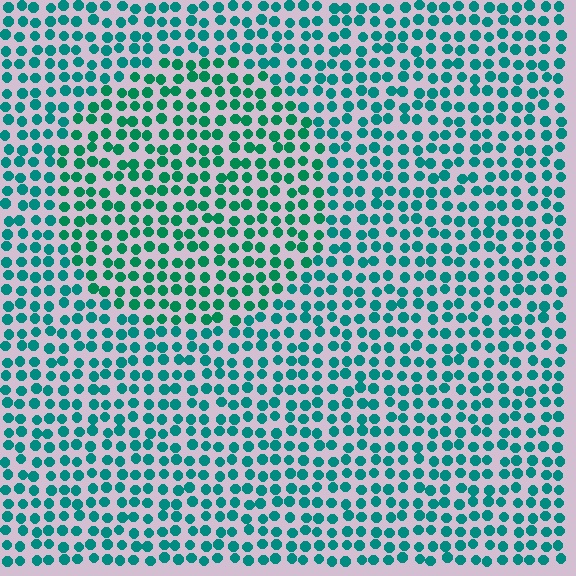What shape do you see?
I see a circle.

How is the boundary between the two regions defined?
The boundary is defined purely by a slight shift in hue (about 21 degrees). Spacing, size, and orientation are identical on both sides.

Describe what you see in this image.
The image is filled with small teal elements in a uniform arrangement. A circle-shaped region is visible where the elements are tinted to a slightly different hue, forming a subtle color boundary.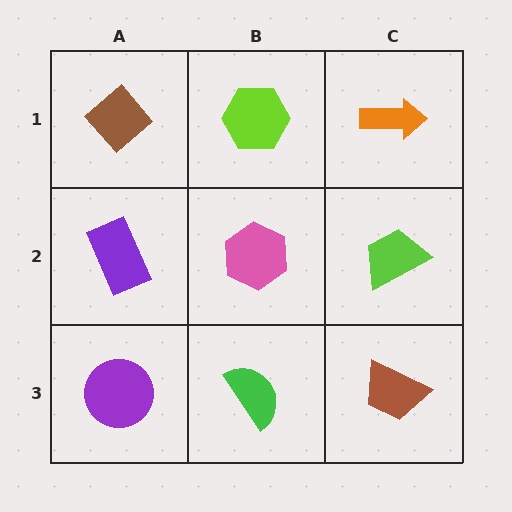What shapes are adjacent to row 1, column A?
A purple rectangle (row 2, column A), a lime hexagon (row 1, column B).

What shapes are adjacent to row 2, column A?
A brown diamond (row 1, column A), a purple circle (row 3, column A), a pink hexagon (row 2, column B).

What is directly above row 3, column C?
A lime trapezoid.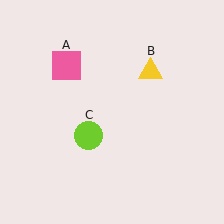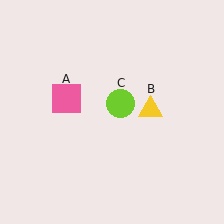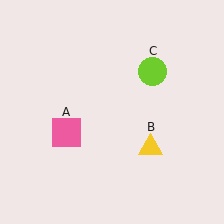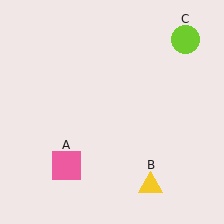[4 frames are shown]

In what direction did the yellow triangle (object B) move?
The yellow triangle (object B) moved down.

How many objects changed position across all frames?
3 objects changed position: pink square (object A), yellow triangle (object B), lime circle (object C).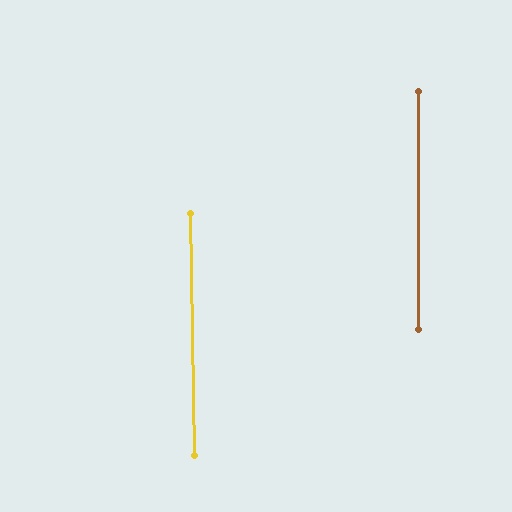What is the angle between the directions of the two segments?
Approximately 1 degree.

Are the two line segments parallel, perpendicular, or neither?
Parallel — their directions differ by only 0.8°.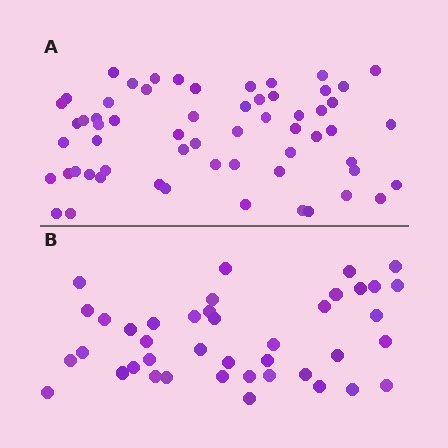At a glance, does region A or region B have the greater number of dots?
Region A (the top region) has more dots.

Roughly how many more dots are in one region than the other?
Region A has approximately 20 more dots than region B.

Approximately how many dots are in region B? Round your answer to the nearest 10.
About 40 dots. (The exact count is 41, which rounds to 40.)